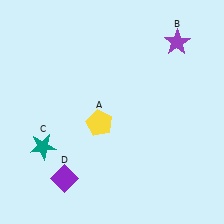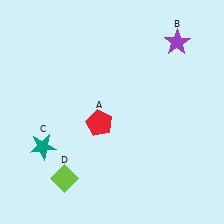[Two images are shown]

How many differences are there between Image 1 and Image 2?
There are 2 differences between the two images.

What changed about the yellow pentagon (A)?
In Image 1, A is yellow. In Image 2, it changed to red.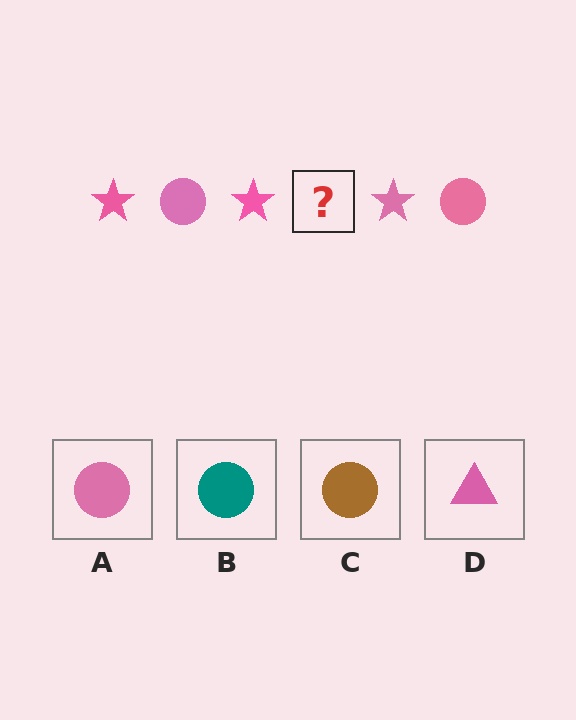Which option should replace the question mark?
Option A.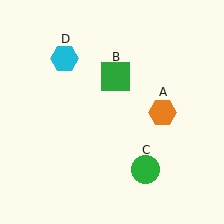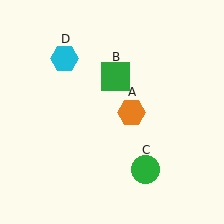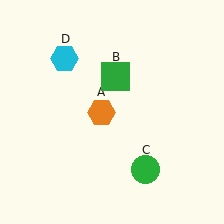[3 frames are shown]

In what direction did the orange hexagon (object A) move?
The orange hexagon (object A) moved left.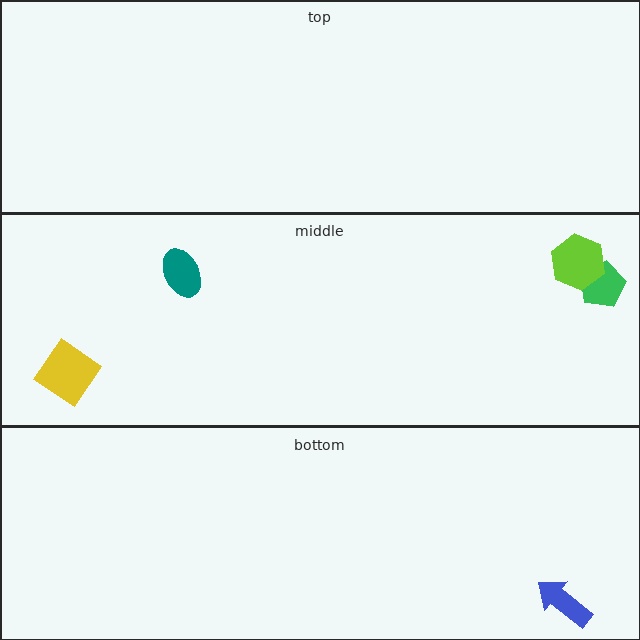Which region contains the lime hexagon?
The middle region.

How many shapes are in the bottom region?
1.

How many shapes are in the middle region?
4.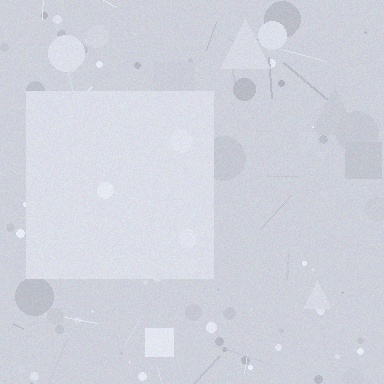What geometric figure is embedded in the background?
A square is embedded in the background.